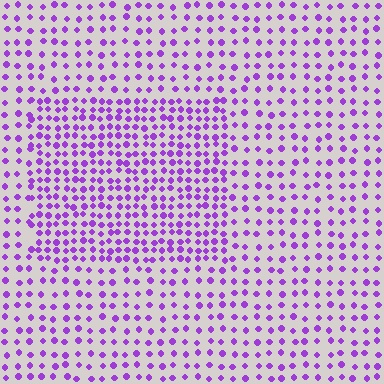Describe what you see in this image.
The image contains small purple elements arranged at two different densities. A rectangle-shaped region is visible where the elements are more densely packed than the surrounding area.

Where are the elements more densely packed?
The elements are more densely packed inside the rectangle boundary.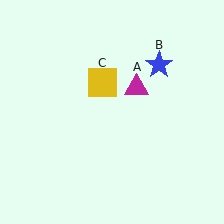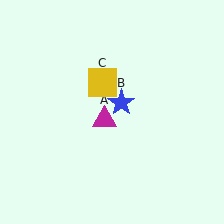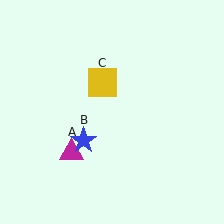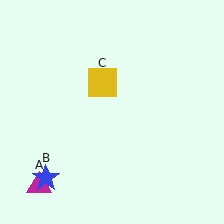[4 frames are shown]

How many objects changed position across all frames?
2 objects changed position: magenta triangle (object A), blue star (object B).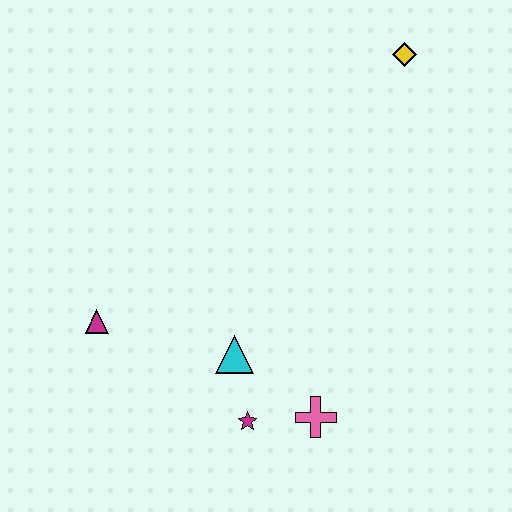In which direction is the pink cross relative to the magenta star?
The pink cross is to the right of the magenta star.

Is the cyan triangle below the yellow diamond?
Yes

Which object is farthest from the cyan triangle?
The yellow diamond is farthest from the cyan triangle.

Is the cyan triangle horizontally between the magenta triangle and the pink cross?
Yes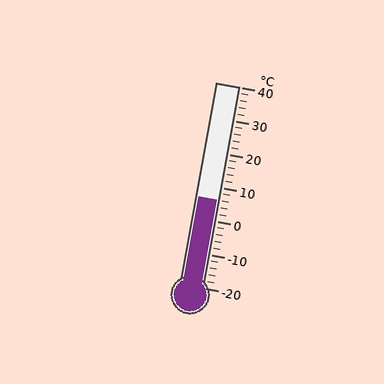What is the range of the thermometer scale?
The thermometer scale ranges from -20°C to 40°C.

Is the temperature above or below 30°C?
The temperature is below 30°C.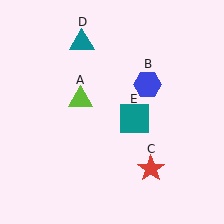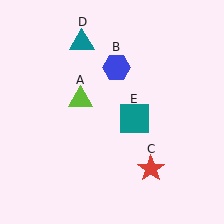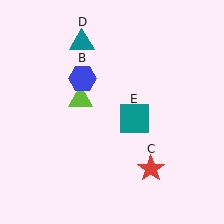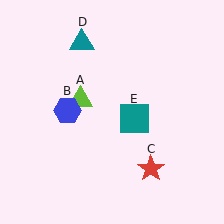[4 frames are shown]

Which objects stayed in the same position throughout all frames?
Lime triangle (object A) and red star (object C) and teal triangle (object D) and teal square (object E) remained stationary.